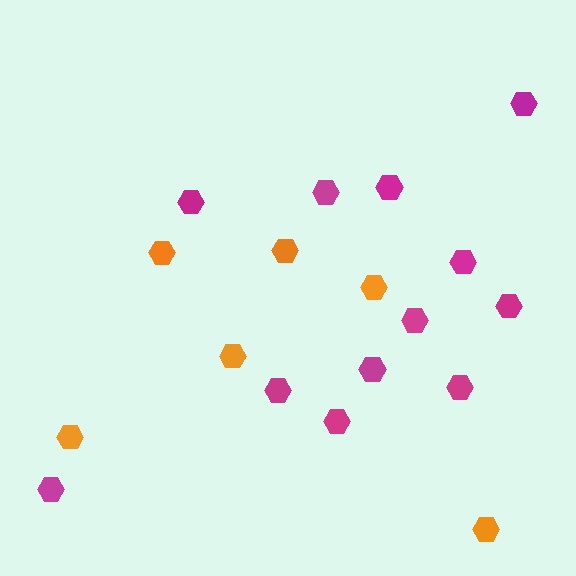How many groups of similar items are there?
There are 2 groups: one group of magenta hexagons (12) and one group of orange hexagons (6).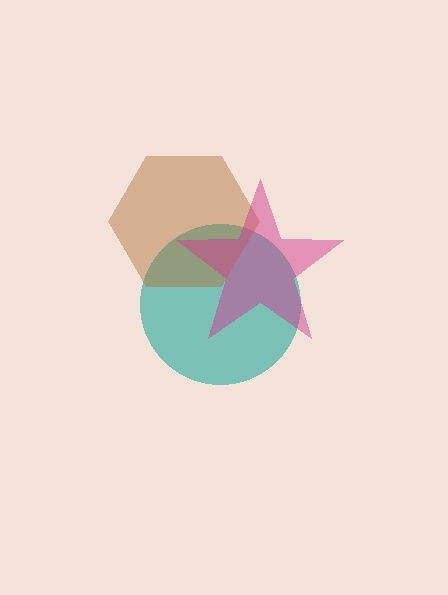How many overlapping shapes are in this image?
There are 3 overlapping shapes in the image.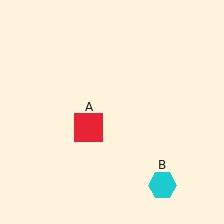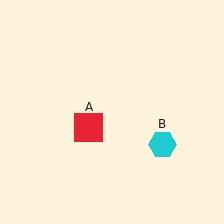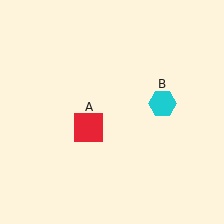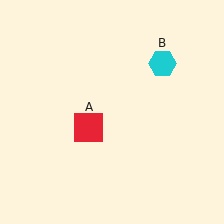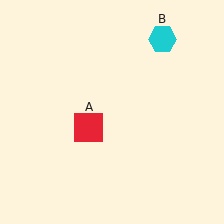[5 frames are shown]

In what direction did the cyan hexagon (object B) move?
The cyan hexagon (object B) moved up.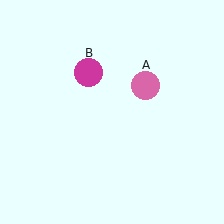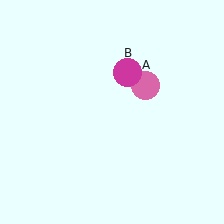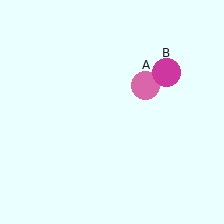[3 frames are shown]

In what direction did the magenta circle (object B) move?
The magenta circle (object B) moved right.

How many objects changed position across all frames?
1 object changed position: magenta circle (object B).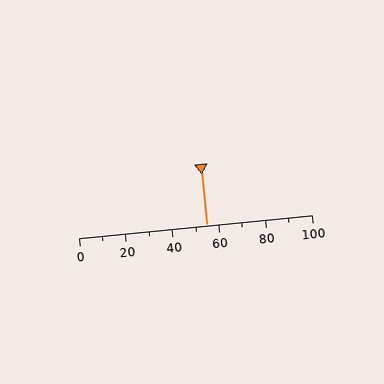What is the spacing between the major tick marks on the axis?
The major ticks are spaced 20 apart.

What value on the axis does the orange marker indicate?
The marker indicates approximately 55.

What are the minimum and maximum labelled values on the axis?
The axis runs from 0 to 100.